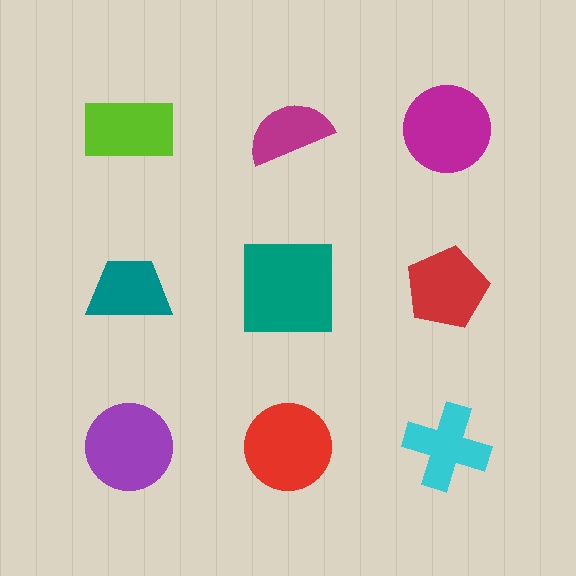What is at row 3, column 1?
A purple circle.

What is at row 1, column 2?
A magenta semicircle.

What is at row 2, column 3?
A red pentagon.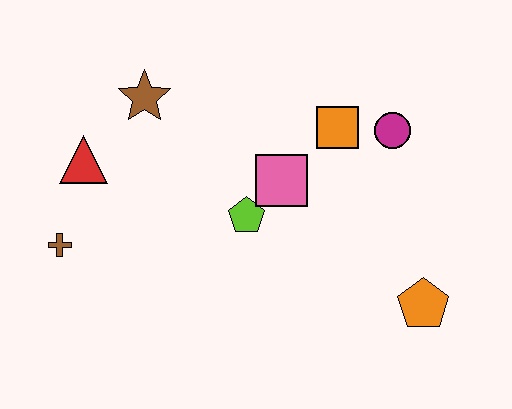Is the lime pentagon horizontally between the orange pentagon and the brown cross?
Yes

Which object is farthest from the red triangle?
The orange pentagon is farthest from the red triangle.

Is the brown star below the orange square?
No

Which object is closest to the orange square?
The magenta circle is closest to the orange square.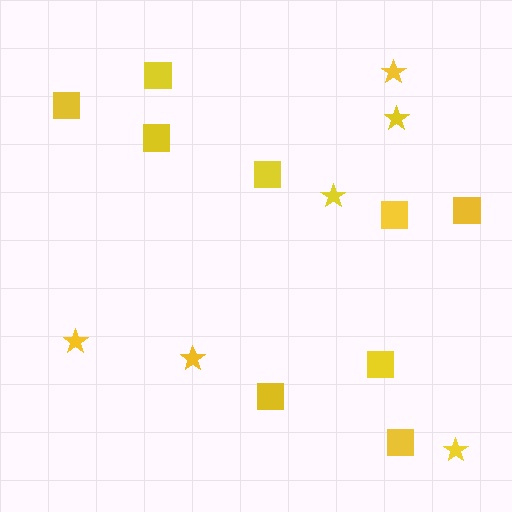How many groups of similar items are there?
There are 2 groups: one group of squares (9) and one group of stars (6).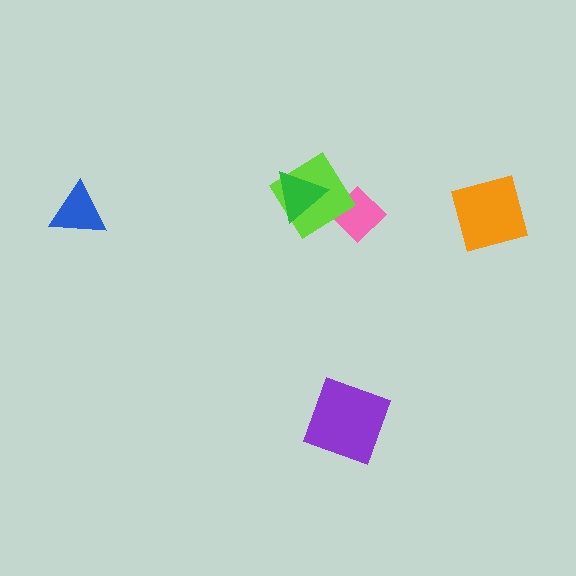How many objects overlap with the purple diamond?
0 objects overlap with the purple diamond.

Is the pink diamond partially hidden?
Yes, it is partially covered by another shape.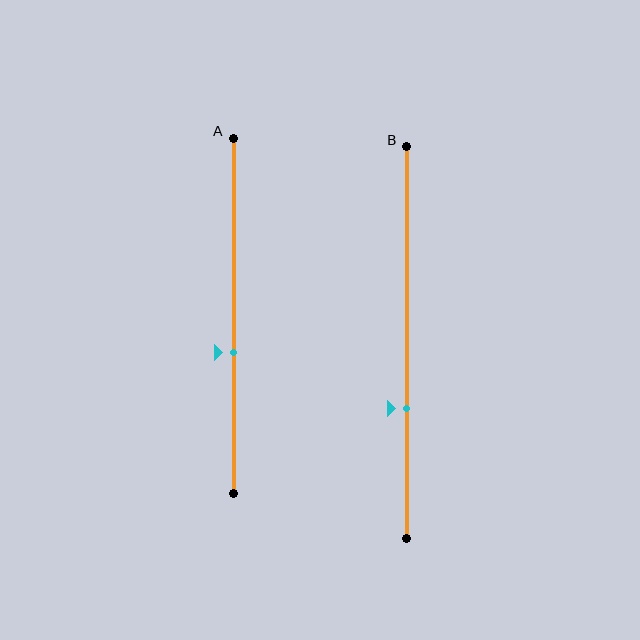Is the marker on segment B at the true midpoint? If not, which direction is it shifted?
No, the marker on segment B is shifted downward by about 17% of the segment length.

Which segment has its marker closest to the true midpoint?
Segment A has its marker closest to the true midpoint.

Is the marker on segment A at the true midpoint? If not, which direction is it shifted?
No, the marker on segment A is shifted downward by about 10% of the segment length.